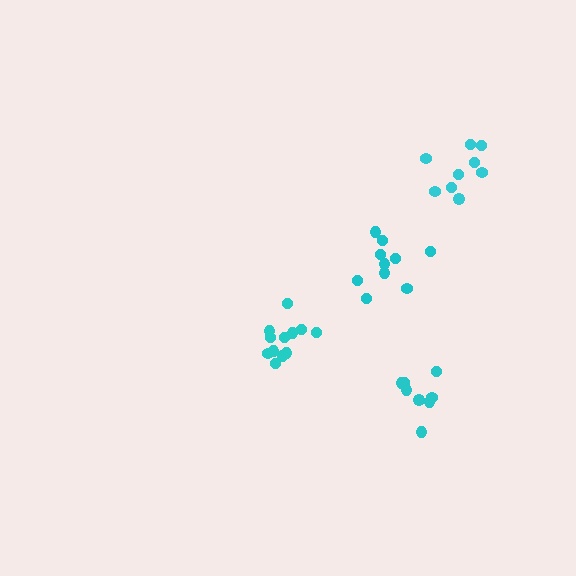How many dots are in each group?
Group 1: 8 dots, Group 2: 9 dots, Group 3: 10 dots, Group 4: 12 dots (39 total).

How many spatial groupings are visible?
There are 4 spatial groupings.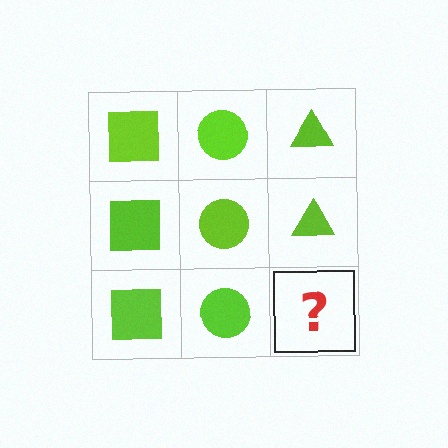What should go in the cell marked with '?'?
The missing cell should contain a lime triangle.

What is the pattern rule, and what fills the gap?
The rule is that each column has a consistent shape. The gap should be filled with a lime triangle.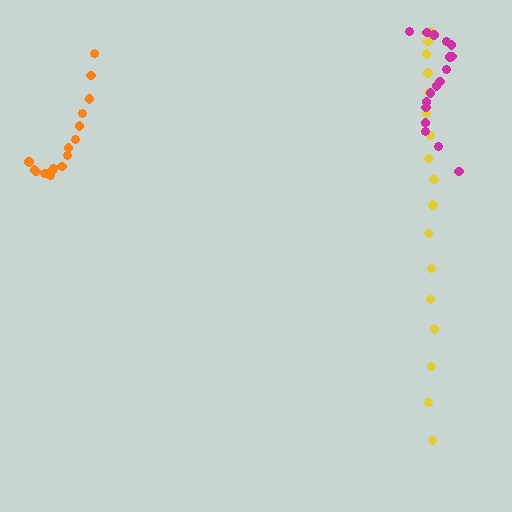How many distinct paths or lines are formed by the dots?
There are 3 distinct paths.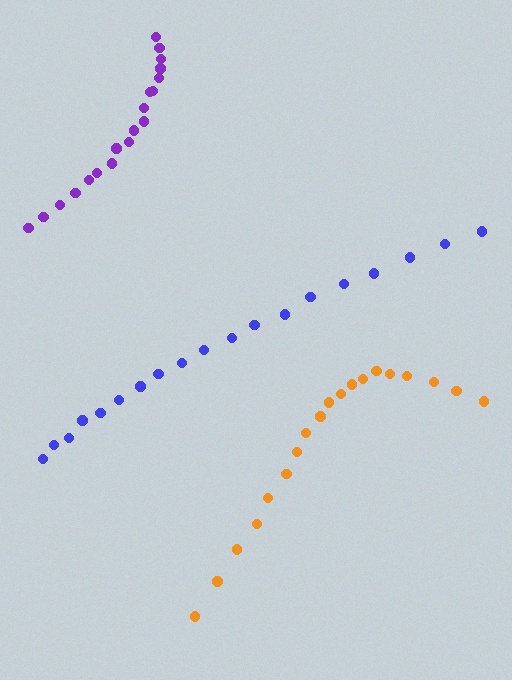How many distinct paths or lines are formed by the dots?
There are 3 distinct paths.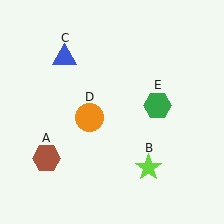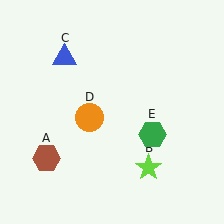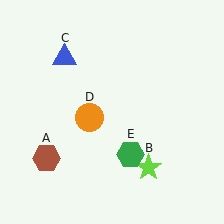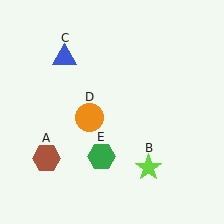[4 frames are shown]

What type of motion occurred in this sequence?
The green hexagon (object E) rotated clockwise around the center of the scene.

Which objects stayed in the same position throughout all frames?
Brown hexagon (object A) and lime star (object B) and blue triangle (object C) and orange circle (object D) remained stationary.